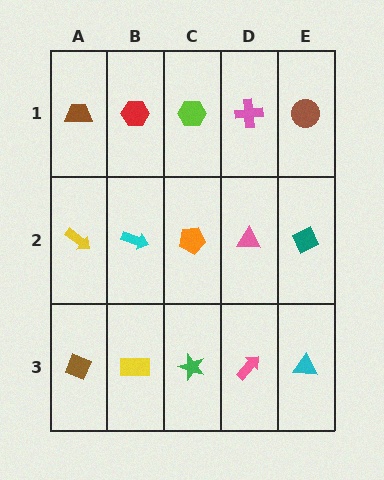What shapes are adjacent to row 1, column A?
A yellow arrow (row 2, column A), a red hexagon (row 1, column B).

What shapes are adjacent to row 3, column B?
A cyan arrow (row 2, column B), a brown diamond (row 3, column A), a green star (row 3, column C).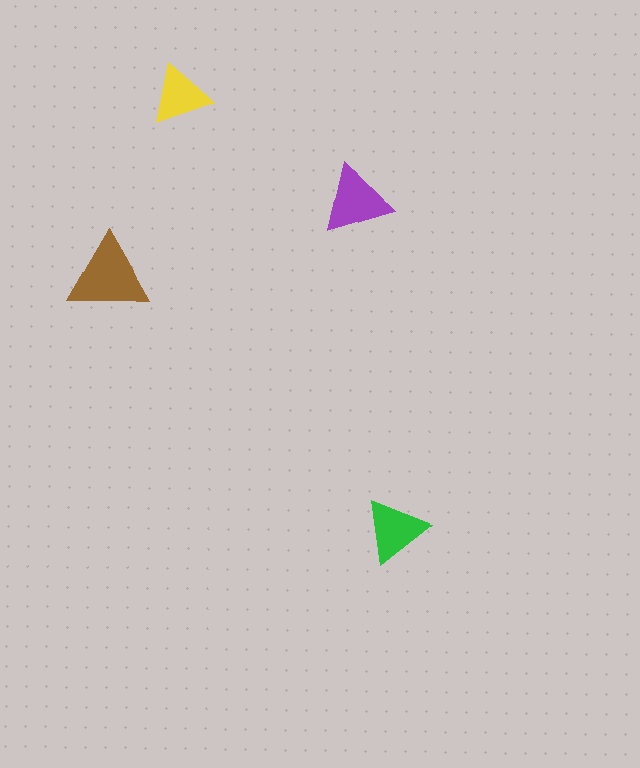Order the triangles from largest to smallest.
the brown one, the purple one, the green one, the yellow one.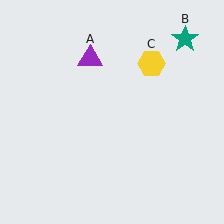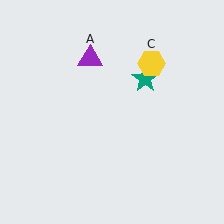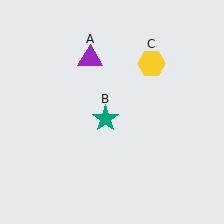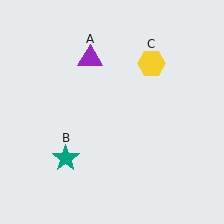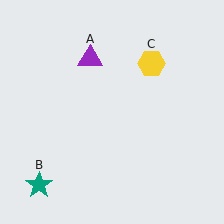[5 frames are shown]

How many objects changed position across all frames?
1 object changed position: teal star (object B).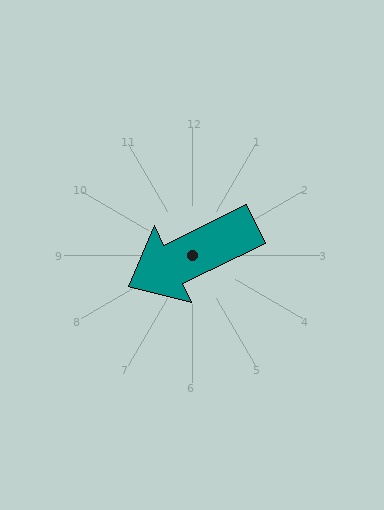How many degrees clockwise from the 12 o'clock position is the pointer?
Approximately 244 degrees.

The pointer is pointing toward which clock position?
Roughly 8 o'clock.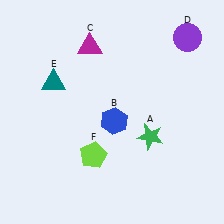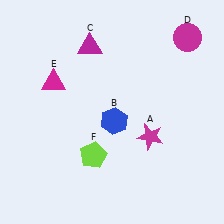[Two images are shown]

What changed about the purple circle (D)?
In Image 1, D is purple. In Image 2, it changed to magenta.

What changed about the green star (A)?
In Image 1, A is green. In Image 2, it changed to magenta.